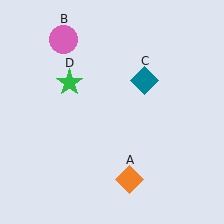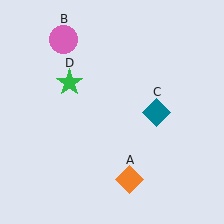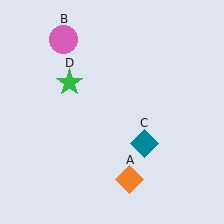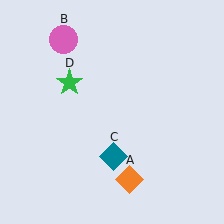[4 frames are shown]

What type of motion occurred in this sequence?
The teal diamond (object C) rotated clockwise around the center of the scene.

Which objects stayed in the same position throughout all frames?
Orange diamond (object A) and pink circle (object B) and green star (object D) remained stationary.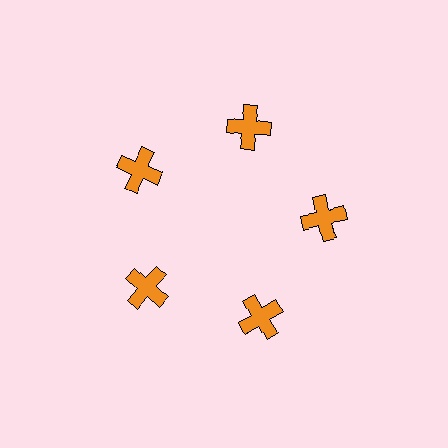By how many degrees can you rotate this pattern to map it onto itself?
The pattern maps onto itself every 72 degrees of rotation.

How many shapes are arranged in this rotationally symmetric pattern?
There are 5 shapes, arranged in 5 groups of 1.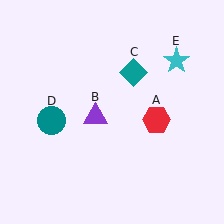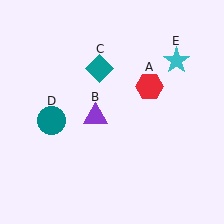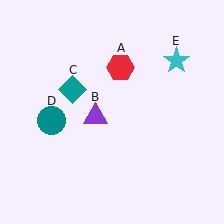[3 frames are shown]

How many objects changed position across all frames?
2 objects changed position: red hexagon (object A), teal diamond (object C).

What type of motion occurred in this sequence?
The red hexagon (object A), teal diamond (object C) rotated counterclockwise around the center of the scene.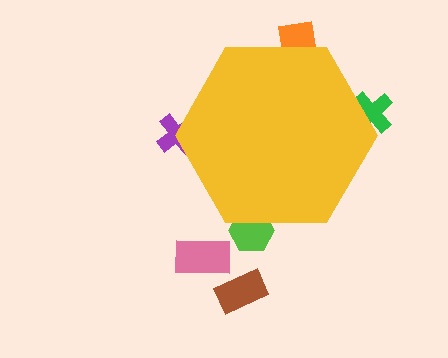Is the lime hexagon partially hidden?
Yes, the lime hexagon is partially hidden behind the yellow hexagon.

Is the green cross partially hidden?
Yes, the green cross is partially hidden behind the yellow hexagon.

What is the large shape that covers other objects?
A yellow hexagon.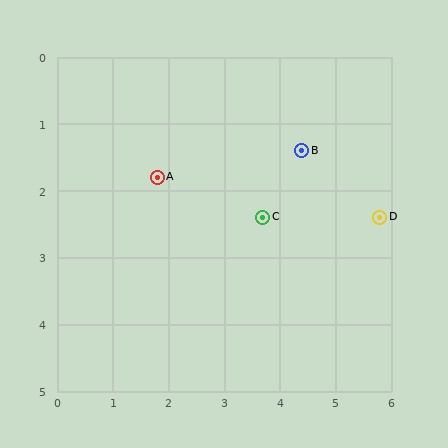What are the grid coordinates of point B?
Point B is at approximately (4.4, 1.4).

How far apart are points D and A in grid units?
Points D and A are about 4.0 grid units apart.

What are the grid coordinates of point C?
Point C is at approximately (3.7, 2.4).